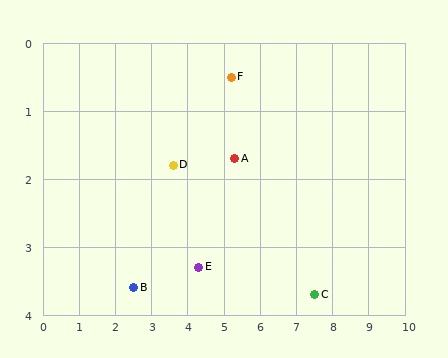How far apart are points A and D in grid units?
Points A and D are about 1.7 grid units apart.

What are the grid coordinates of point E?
Point E is at approximately (4.3, 3.3).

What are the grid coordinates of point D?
Point D is at approximately (3.6, 1.8).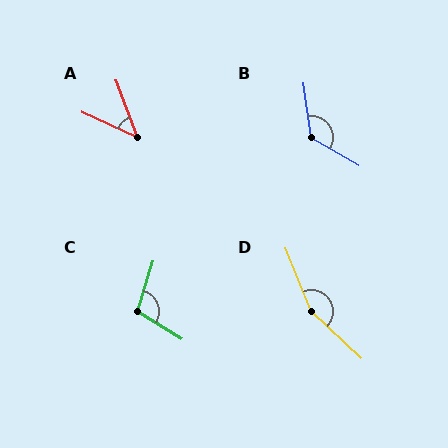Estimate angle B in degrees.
Approximately 127 degrees.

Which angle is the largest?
D, at approximately 155 degrees.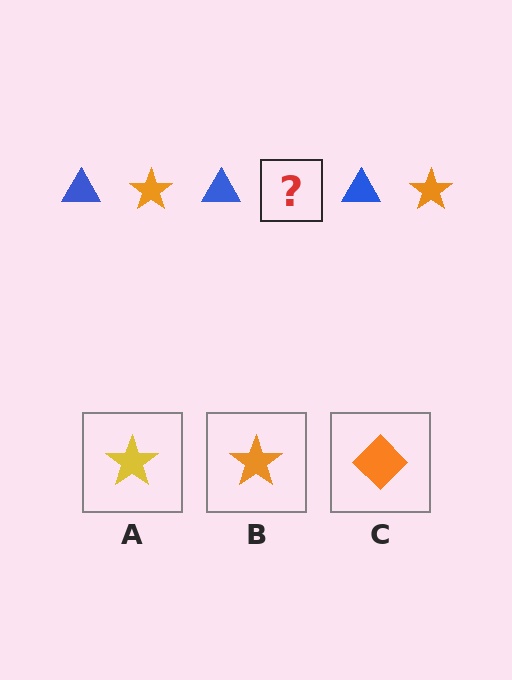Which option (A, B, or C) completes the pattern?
B.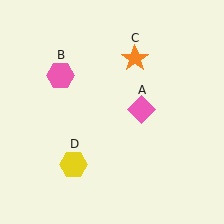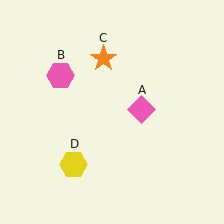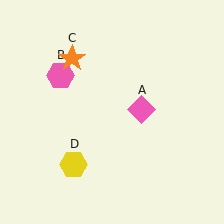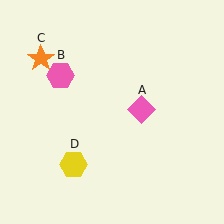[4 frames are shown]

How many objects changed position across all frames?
1 object changed position: orange star (object C).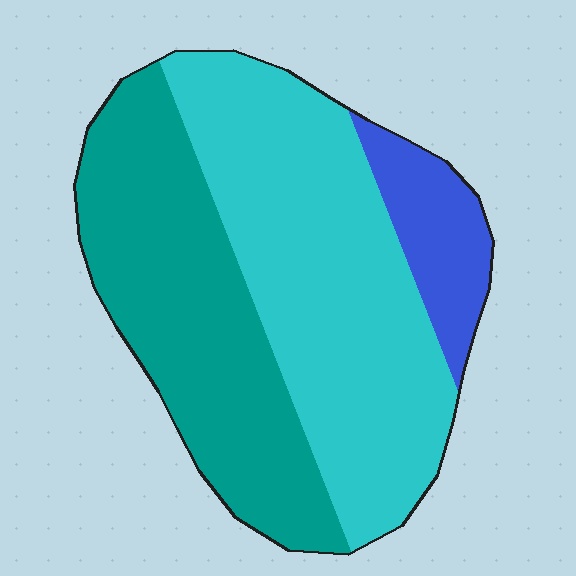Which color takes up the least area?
Blue, at roughly 10%.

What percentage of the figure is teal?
Teal takes up about two fifths (2/5) of the figure.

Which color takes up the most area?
Cyan, at roughly 50%.